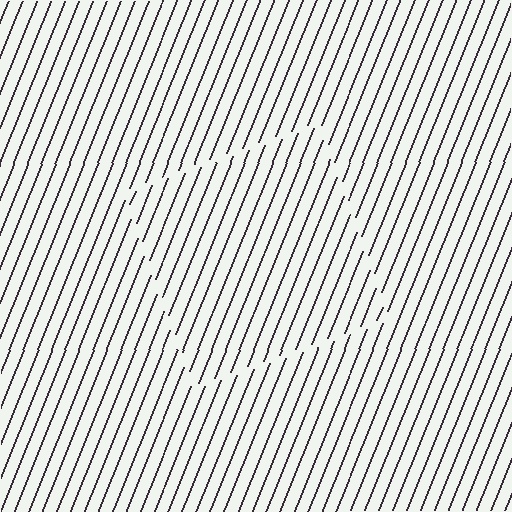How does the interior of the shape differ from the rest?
The interior of the shape contains the same grating, shifted by half a period — the contour is defined by the phase discontinuity where line-ends from the inner and outer gratings abut.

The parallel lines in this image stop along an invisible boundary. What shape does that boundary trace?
An illusory square. The interior of the shape contains the same grating, shifted by half a period — the contour is defined by the phase discontinuity where line-ends from the inner and outer gratings abut.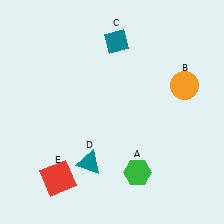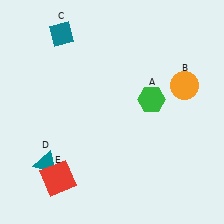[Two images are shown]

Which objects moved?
The objects that moved are: the green hexagon (A), the teal diamond (C), the teal triangle (D).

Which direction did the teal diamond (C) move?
The teal diamond (C) moved left.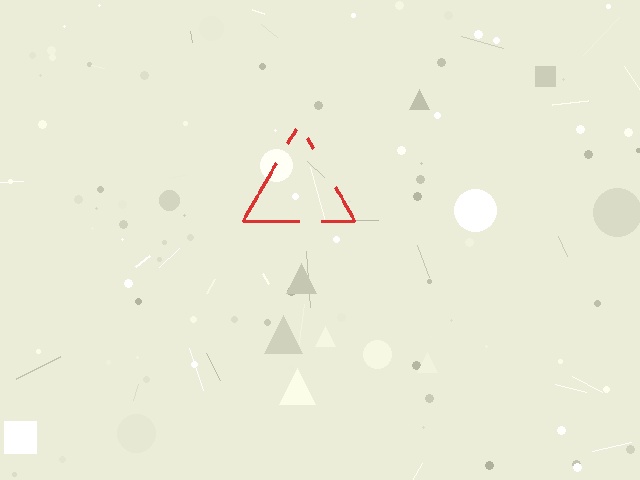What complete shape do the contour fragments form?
The contour fragments form a triangle.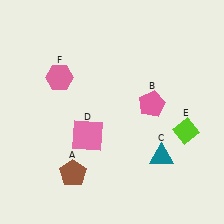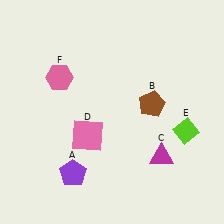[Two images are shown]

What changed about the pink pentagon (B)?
In Image 1, B is pink. In Image 2, it changed to brown.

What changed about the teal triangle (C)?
In Image 1, C is teal. In Image 2, it changed to magenta.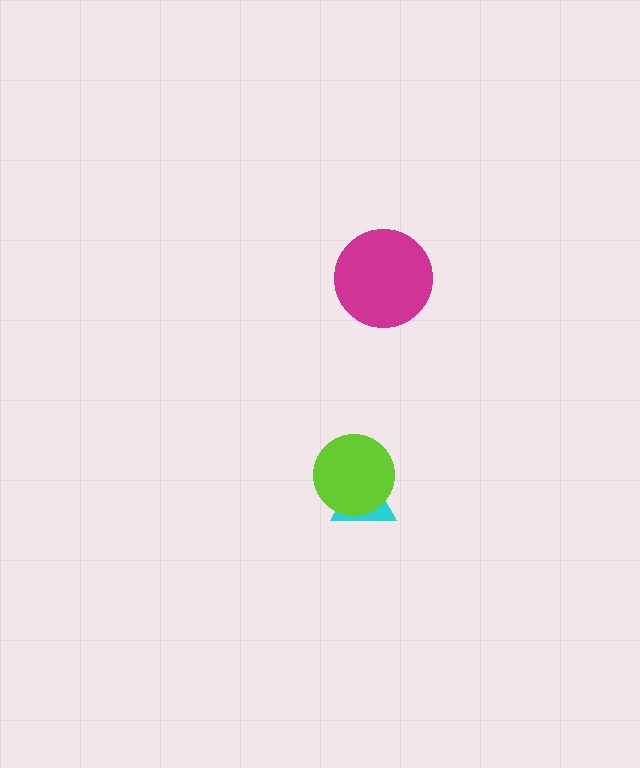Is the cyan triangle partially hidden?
Yes, it is partially covered by another shape.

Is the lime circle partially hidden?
No, no other shape covers it.